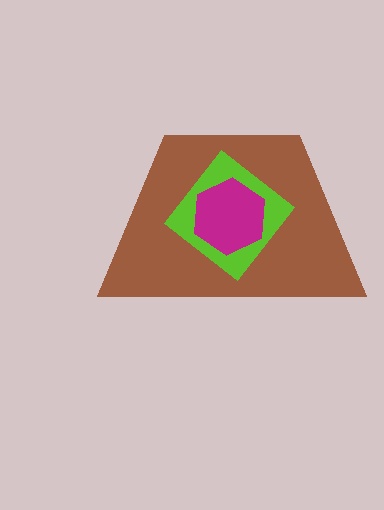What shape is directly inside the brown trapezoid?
The lime diamond.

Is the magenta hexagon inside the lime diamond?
Yes.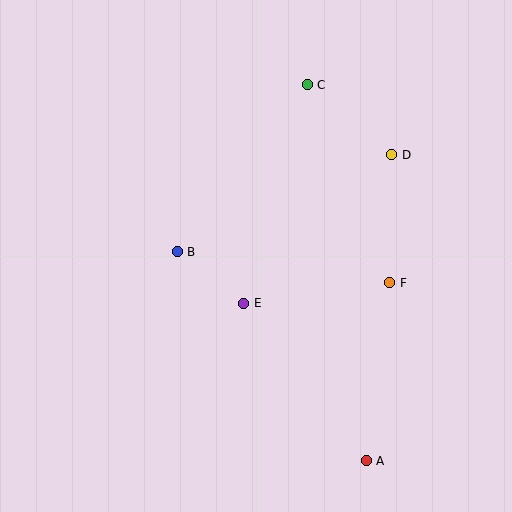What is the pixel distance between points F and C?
The distance between F and C is 214 pixels.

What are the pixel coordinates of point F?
Point F is at (390, 283).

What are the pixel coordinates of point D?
Point D is at (392, 155).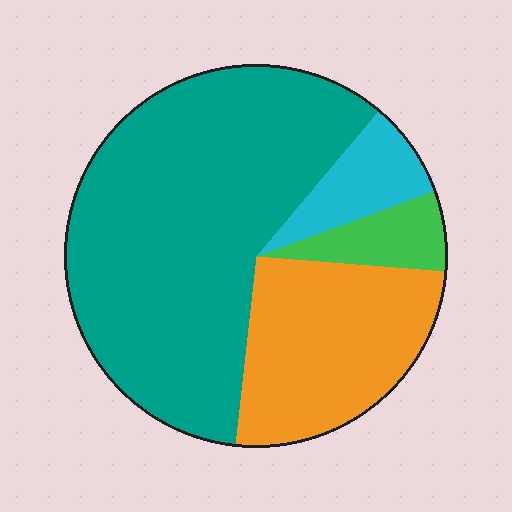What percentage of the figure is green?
Green takes up about one tenth (1/10) of the figure.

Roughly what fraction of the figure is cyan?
Cyan takes up less than a quarter of the figure.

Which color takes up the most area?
Teal, at roughly 60%.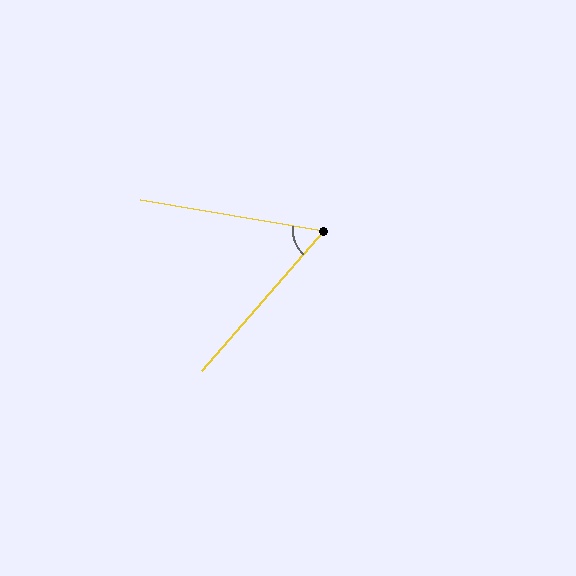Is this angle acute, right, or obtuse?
It is acute.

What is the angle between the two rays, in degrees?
Approximately 58 degrees.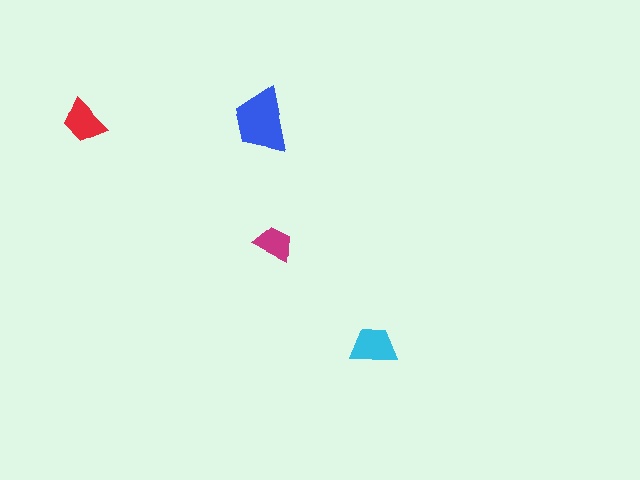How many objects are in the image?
There are 4 objects in the image.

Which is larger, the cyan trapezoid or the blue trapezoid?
The blue one.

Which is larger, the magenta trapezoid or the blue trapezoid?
The blue one.